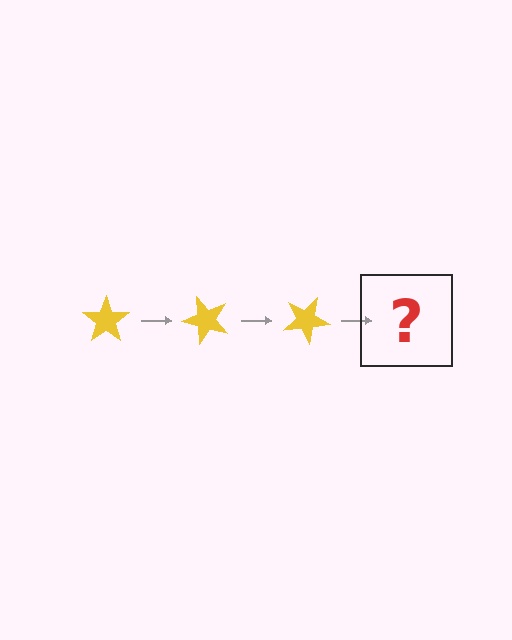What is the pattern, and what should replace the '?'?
The pattern is that the star rotates 50 degrees each step. The '?' should be a yellow star rotated 150 degrees.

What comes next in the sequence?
The next element should be a yellow star rotated 150 degrees.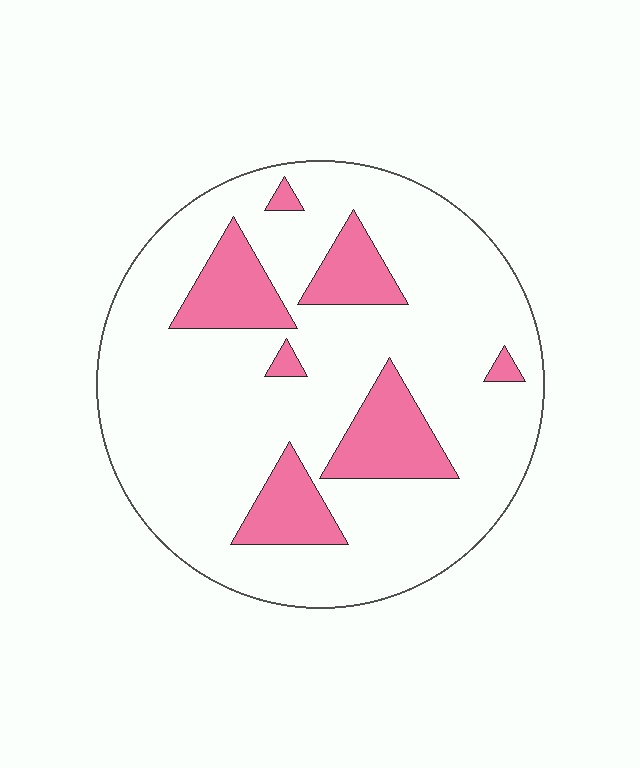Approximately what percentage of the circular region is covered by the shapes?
Approximately 20%.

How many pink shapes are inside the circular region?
7.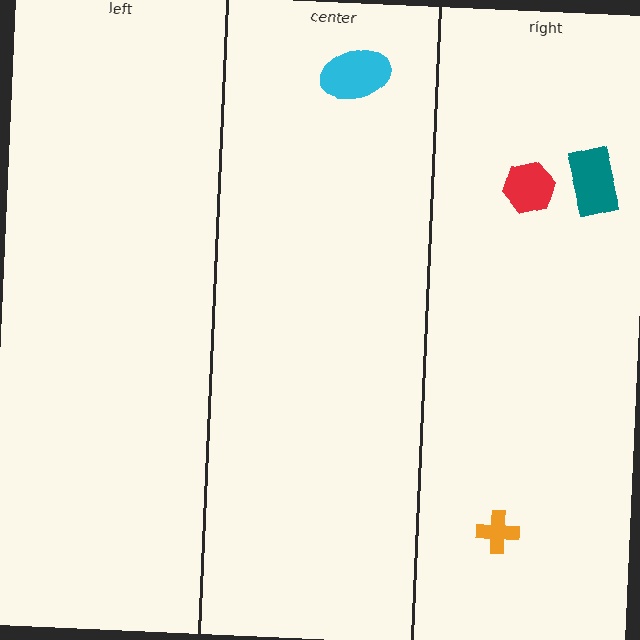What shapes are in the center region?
The cyan ellipse.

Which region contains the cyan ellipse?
The center region.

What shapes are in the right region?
The teal rectangle, the orange cross, the red hexagon.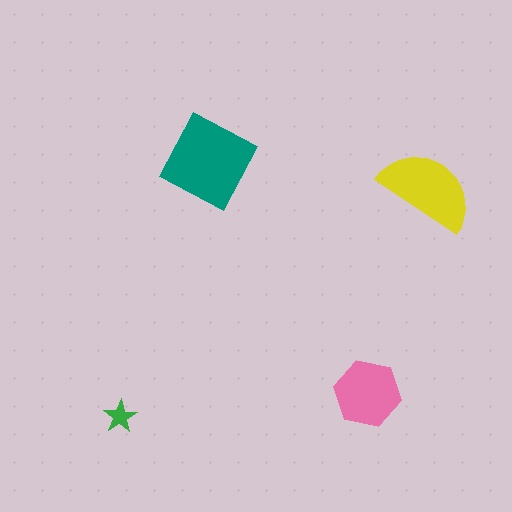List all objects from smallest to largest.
The green star, the pink hexagon, the yellow semicircle, the teal diamond.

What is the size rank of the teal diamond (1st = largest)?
1st.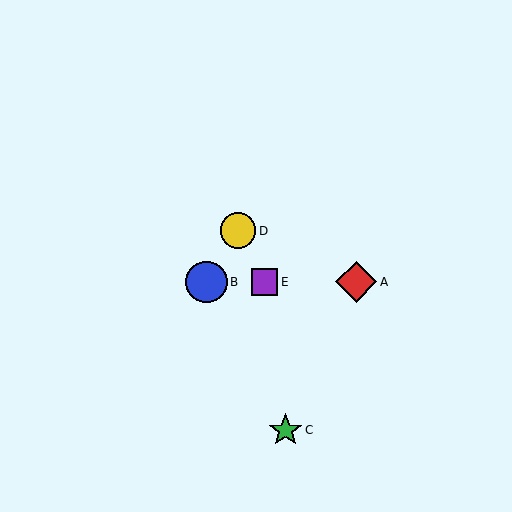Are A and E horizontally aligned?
Yes, both are at y≈282.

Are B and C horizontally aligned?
No, B is at y≈282 and C is at y≈430.